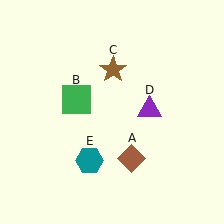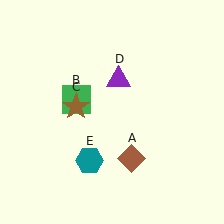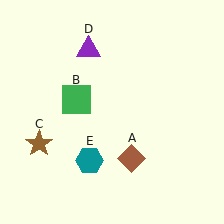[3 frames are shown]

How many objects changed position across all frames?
2 objects changed position: brown star (object C), purple triangle (object D).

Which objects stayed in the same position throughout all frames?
Brown diamond (object A) and green square (object B) and teal hexagon (object E) remained stationary.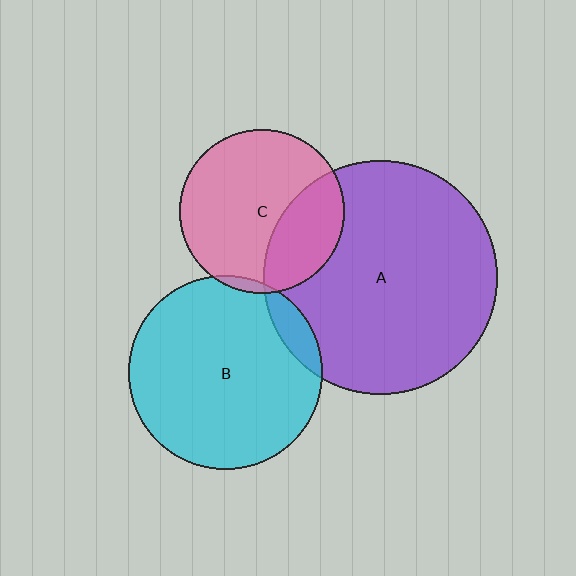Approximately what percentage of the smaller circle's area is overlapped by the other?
Approximately 10%.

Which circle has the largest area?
Circle A (purple).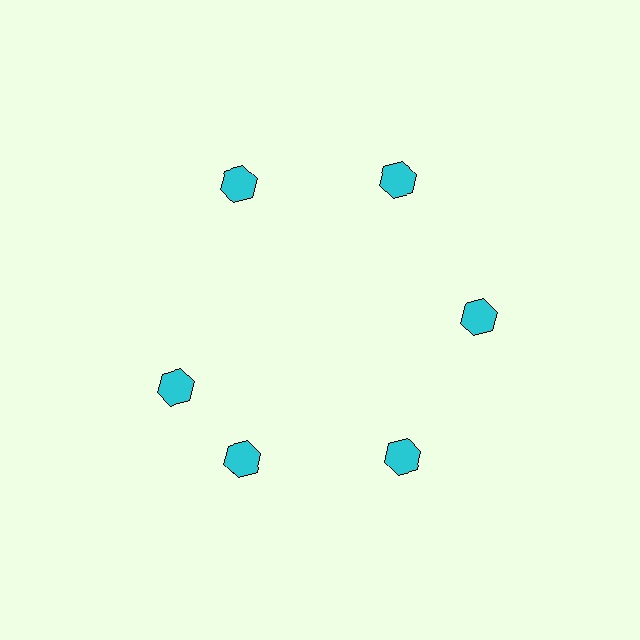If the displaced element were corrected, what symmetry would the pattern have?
It would have 6-fold rotational symmetry — the pattern would map onto itself every 60 degrees.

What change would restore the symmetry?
The symmetry would be restored by rotating it back into even spacing with its neighbors so that all 6 hexagons sit at equal angles and equal distance from the center.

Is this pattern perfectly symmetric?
No. The 6 cyan hexagons are arranged in a ring, but one element near the 9 o'clock position is rotated out of alignment along the ring, breaking the 6-fold rotational symmetry.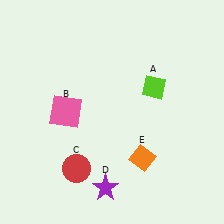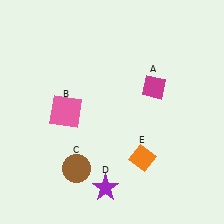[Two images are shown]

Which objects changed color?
A changed from lime to magenta. C changed from red to brown.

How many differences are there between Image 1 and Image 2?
There are 2 differences between the two images.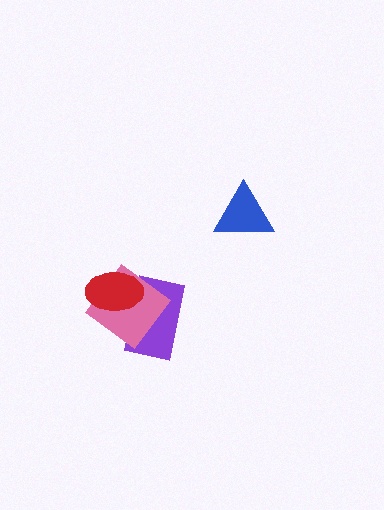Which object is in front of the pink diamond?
The red ellipse is in front of the pink diamond.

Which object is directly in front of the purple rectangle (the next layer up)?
The pink diamond is directly in front of the purple rectangle.